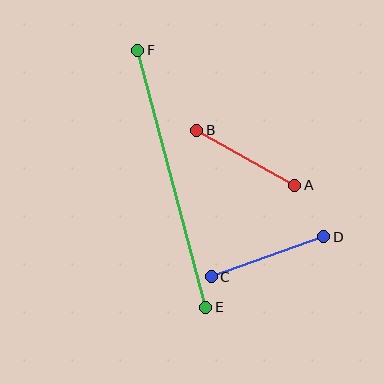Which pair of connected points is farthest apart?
Points E and F are farthest apart.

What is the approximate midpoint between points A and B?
The midpoint is at approximately (246, 158) pixels.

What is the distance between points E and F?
The distance is approximately 266 pixels.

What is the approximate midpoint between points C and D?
The midpoint is at approximately (268, 257) pixels.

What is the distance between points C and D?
The distance is approximately 120 pixels.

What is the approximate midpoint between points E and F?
The midpoint is at approximately (172, 179) pixels.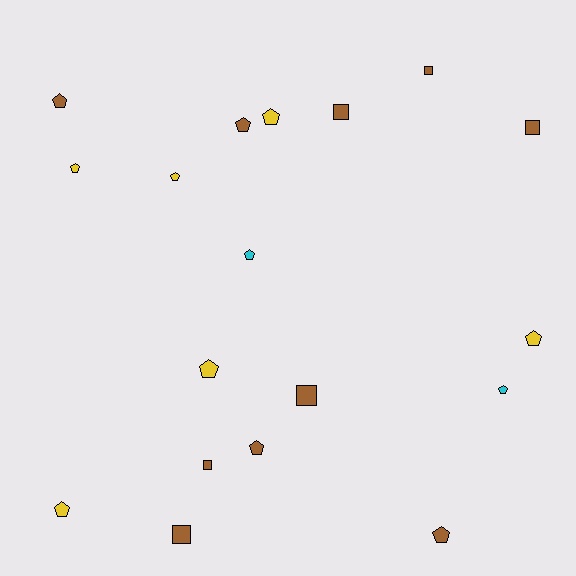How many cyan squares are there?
There are no cyan squares.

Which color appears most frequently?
Brown, with 10 objects.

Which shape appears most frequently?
Pentagon, with 12 objects.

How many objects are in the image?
There are 18 objects.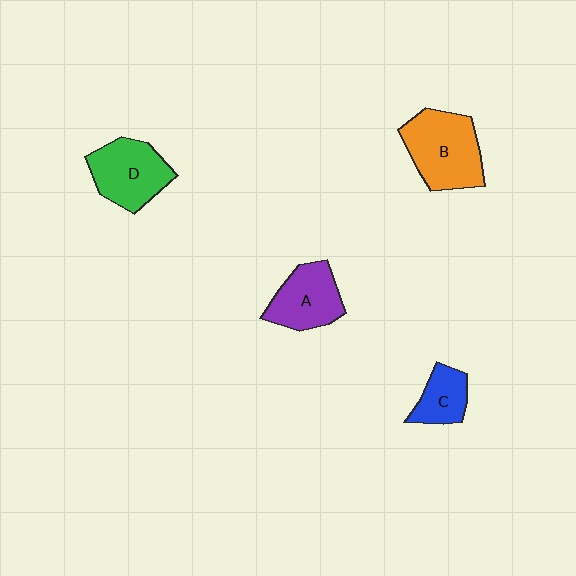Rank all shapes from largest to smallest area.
From largest to smallest: B (orange), D (green), A (purple), C (blue).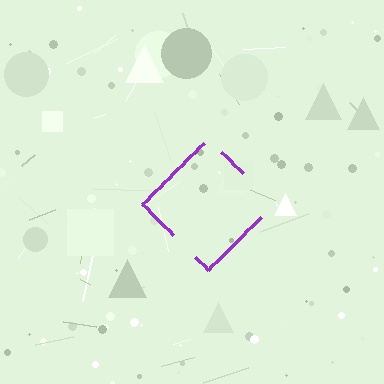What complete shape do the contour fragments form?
The contour fragments form a diamond.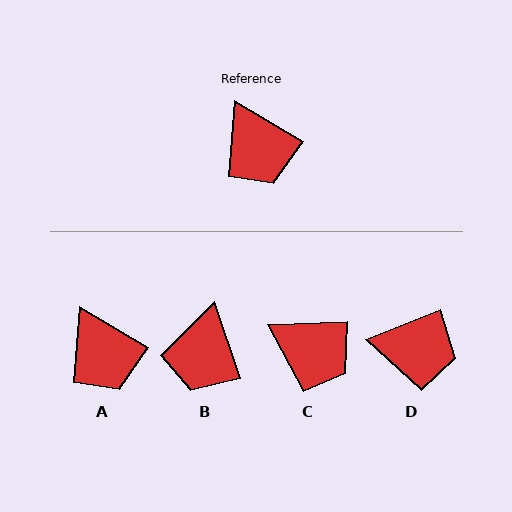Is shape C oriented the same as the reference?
No, it is off by about 32 degrees.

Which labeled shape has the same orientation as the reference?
A.